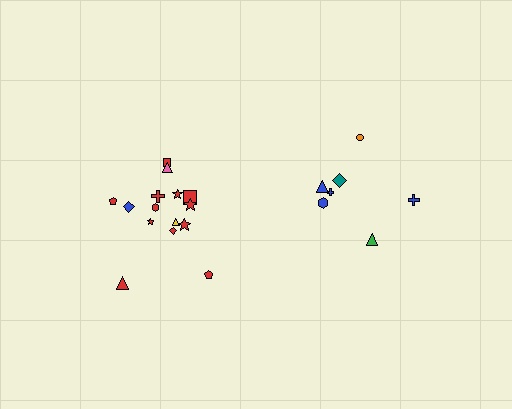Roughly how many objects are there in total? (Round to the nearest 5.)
Roughly 20 objects in total.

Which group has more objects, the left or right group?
The left group.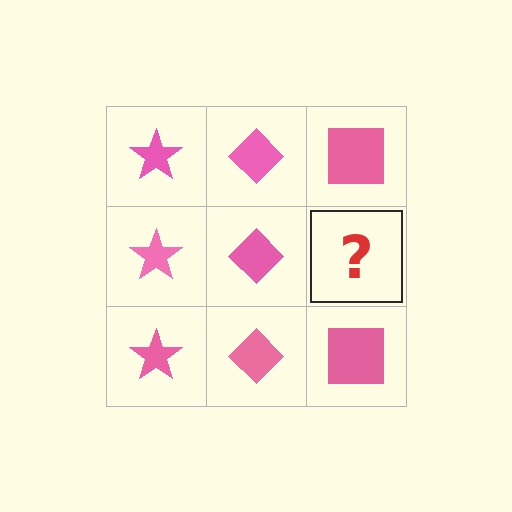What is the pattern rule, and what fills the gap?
The rule is that each column has a consistent shape. The gap should be filled with a pink square.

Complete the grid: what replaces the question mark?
The question mark should be replaced with a pink square.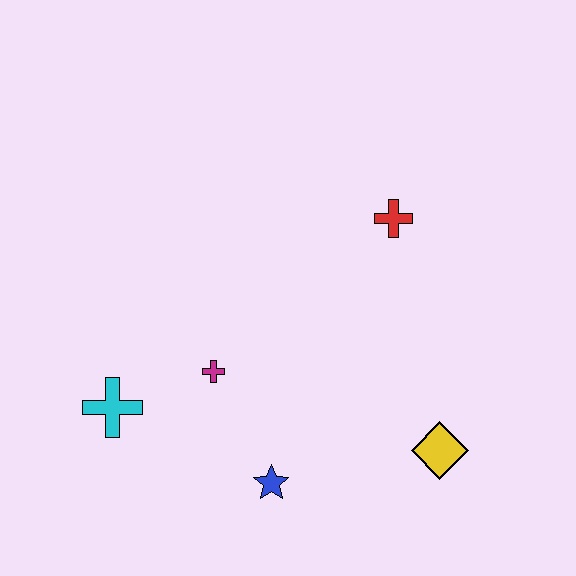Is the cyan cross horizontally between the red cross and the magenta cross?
No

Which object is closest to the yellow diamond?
The blue star is closest to the yellow diamond.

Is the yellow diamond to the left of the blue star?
No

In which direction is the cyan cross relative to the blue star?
The cyan cross is to the left of the blue star.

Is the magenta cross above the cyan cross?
Yes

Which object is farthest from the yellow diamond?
The cyan cross is farthest from the yellow diamond.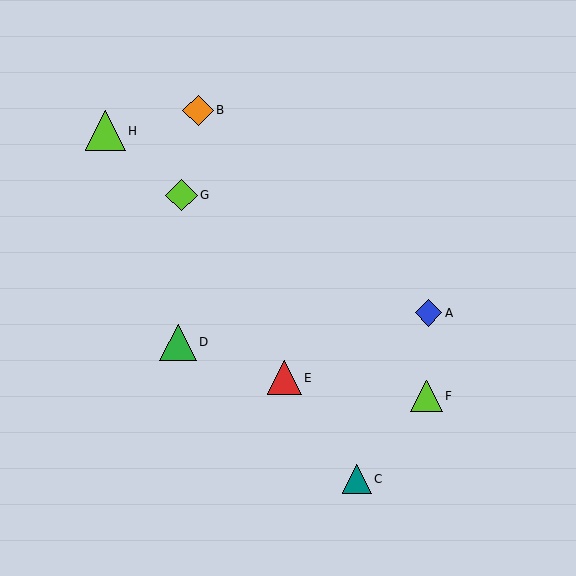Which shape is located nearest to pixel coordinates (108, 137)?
The lime triangle (labeled H) at (105, 131) is nearest to that location.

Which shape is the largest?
The lime triangle (labeled H) is the largest.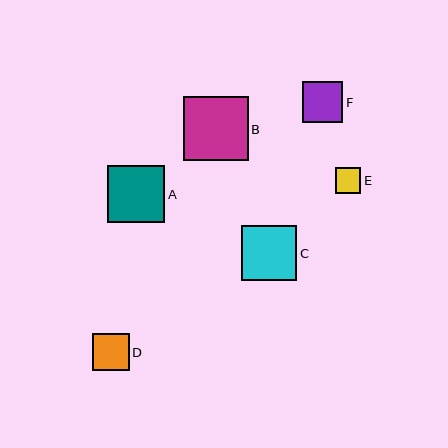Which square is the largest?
Square B is the largest with a size of approximately 65 pixels.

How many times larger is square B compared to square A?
Square B is approximately 1.1 times the size of square A.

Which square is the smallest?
Square E is the smallest with a size of approximately 25 pixels.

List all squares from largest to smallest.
From largest to smallest: B, A, C, F, D, E.